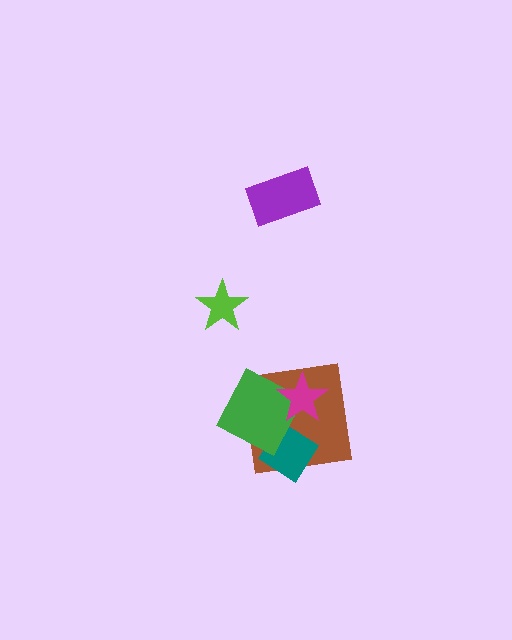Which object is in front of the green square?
The magenta star is in front of the green square.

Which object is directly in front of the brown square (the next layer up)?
The teal diamond is directly in front of the brown square.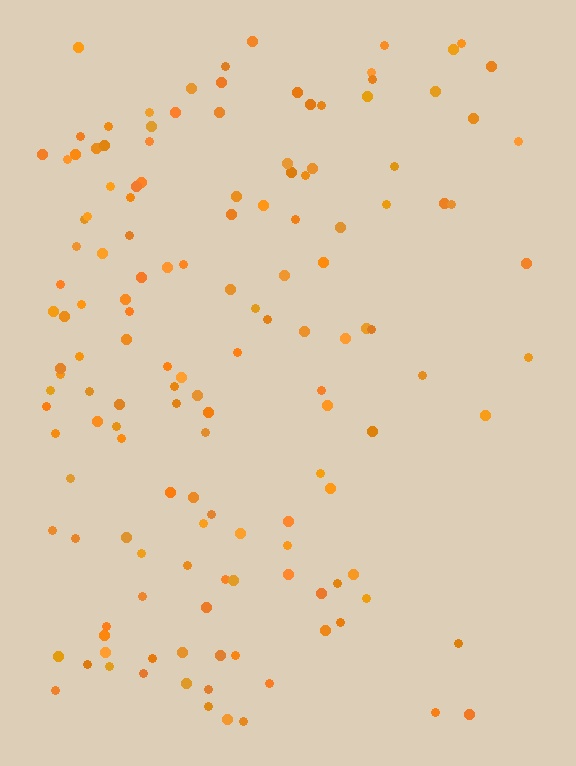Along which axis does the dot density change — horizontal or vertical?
Horizontal.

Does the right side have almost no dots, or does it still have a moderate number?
Still a moderate number, just noticeably fewer than the left.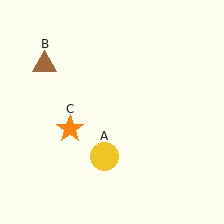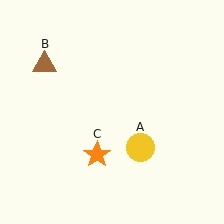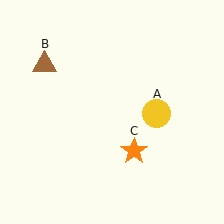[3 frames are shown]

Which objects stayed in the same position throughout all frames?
Brown triangle (object B) remained stationary.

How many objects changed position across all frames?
2 objects changed position: yellow circle (object A), orange star (object C).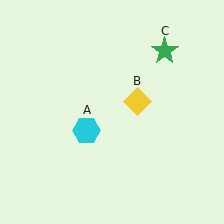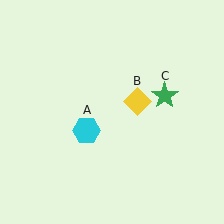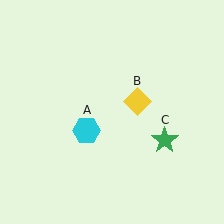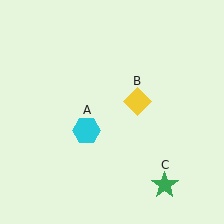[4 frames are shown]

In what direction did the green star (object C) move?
The green star (object C) moved down.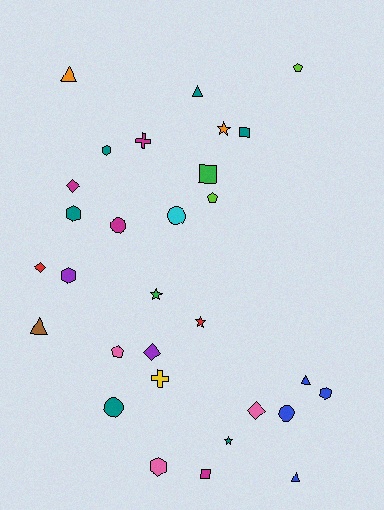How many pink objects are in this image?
There are 3 pink objects.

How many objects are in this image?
There are 30 objects.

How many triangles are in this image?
There are 5 triangles.